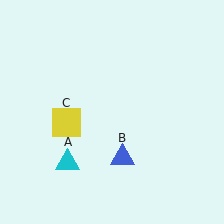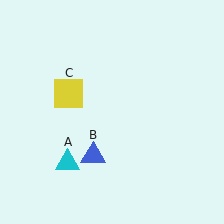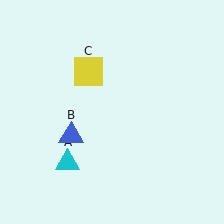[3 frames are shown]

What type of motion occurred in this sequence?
The blue triangle (object B), yellow square (object C) rotated clockwise around the center of the scene.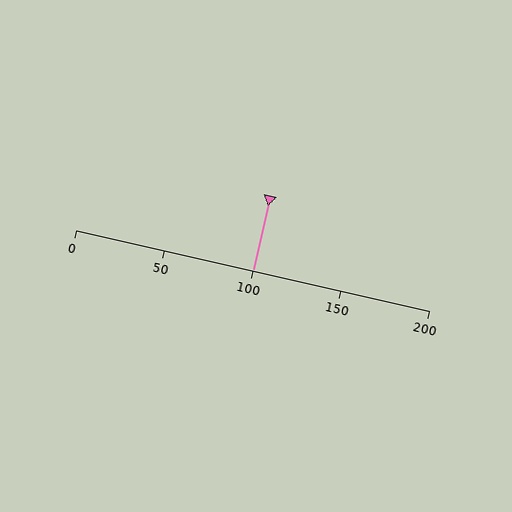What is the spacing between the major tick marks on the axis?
The major ticks are spaced 50 apart.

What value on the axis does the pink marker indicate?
The marker indicates approximately 100.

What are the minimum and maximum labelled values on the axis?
The axis runs from 0 to 200.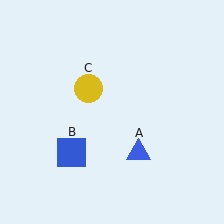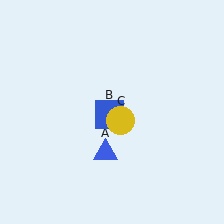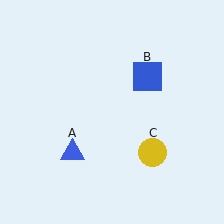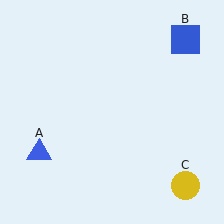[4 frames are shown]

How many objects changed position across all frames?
3 objects changed position: blue triangle (object A), blue square (object B), yellow circle (object C).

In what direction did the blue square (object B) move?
The blue square (object B) moved up and to the right.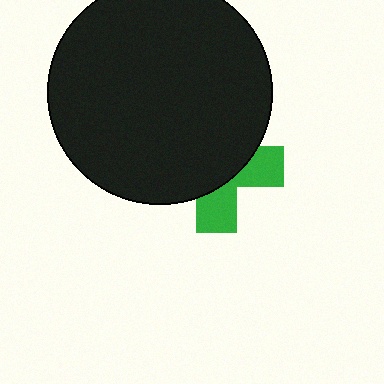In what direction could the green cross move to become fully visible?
The green cross could move down. That would shift it out from behind the black circle entirely.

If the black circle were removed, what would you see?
You would see the complete green cross.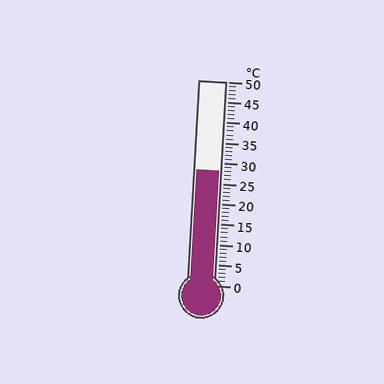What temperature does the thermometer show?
The thermometer shows approximately 28°C.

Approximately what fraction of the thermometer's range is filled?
The thermometer is filled to approximately 55% of its range.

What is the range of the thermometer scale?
The thermometer scale ranges from 0°C to 50°C.